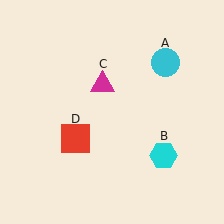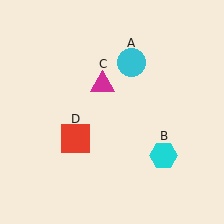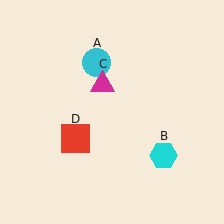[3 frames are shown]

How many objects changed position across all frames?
1 object changed position: cyan circle (object A).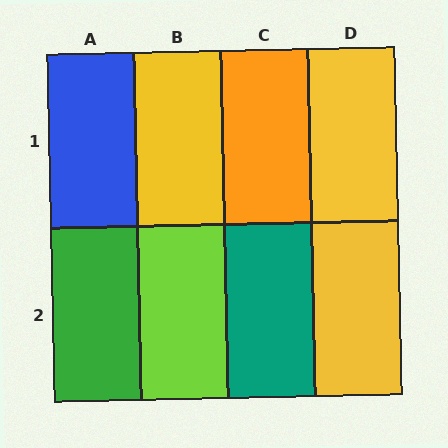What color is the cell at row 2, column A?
Green.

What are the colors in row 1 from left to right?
Blue, yellow, orange, yellow.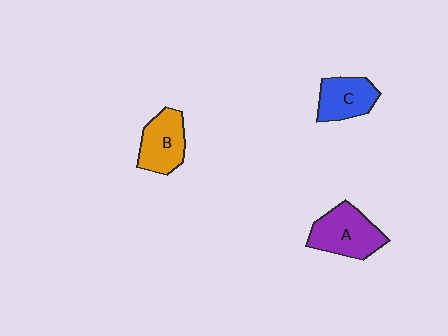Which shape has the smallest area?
Shape C (blue).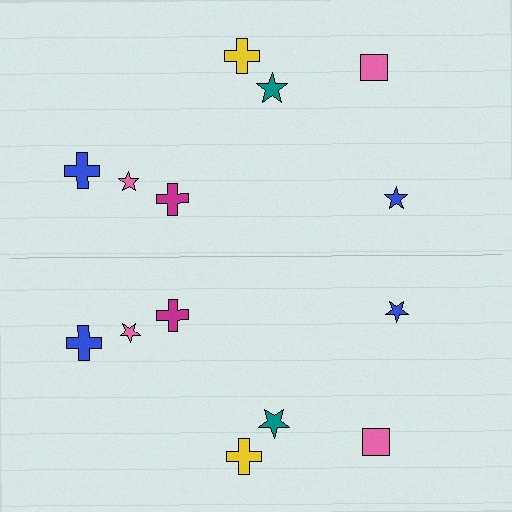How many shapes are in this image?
There are 14 shapes in this image.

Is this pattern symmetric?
Yes, this pattern has bilateral (reflection) symmetry.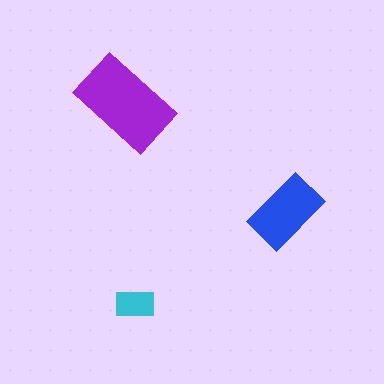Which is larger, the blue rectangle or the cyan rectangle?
The blue one.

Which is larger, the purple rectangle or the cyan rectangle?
The purple one.